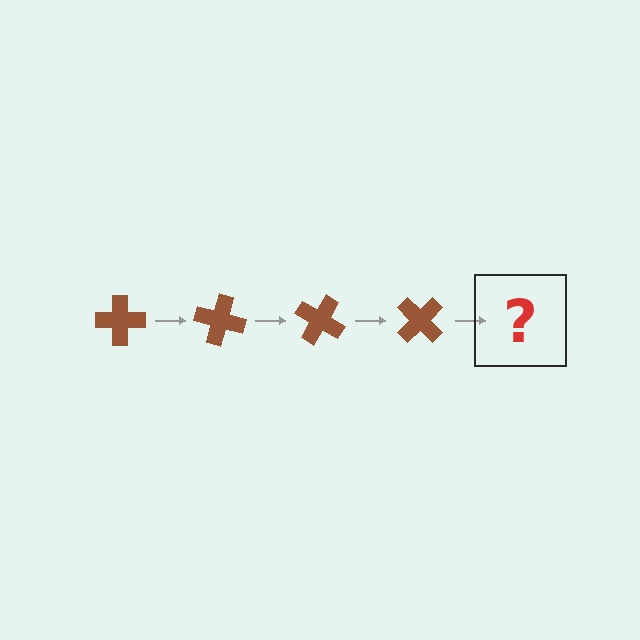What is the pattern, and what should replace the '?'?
The pattern is that the cross rotates 15 degrees each step. The '?' should be a brown cross rotated 60 degrees.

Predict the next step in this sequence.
The next step is a brown cross rotated 60 degrees.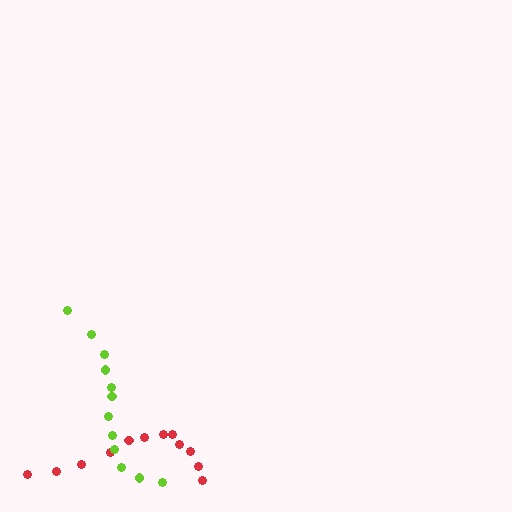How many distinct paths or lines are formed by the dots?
There are 2 distinct paths.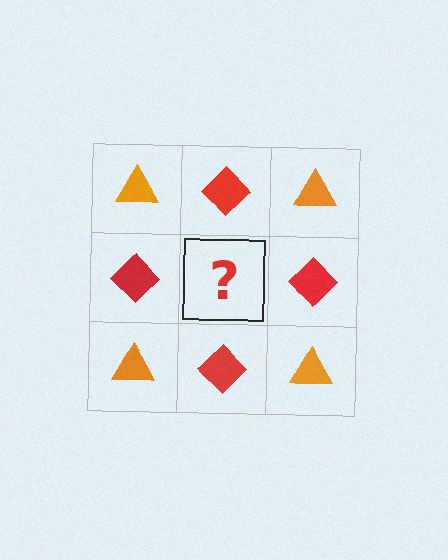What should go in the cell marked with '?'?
The missing cell should contain an orange triangle.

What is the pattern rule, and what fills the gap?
The rule is that it alternates orange triangle and red diamond in a checkerboard pattern. The gap should be filled with an orange triangle.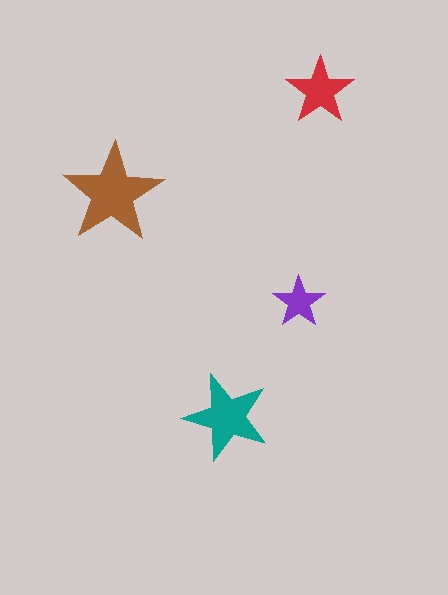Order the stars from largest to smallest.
the brown one, the teal one, the red one, the purple one.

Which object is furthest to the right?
The red star is rightmost.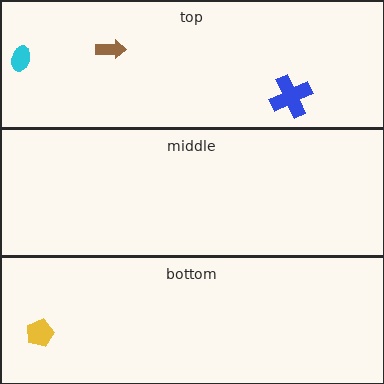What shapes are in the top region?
The brown arrow, the blue cross, the cyan ellipse.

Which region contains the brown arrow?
The top region.